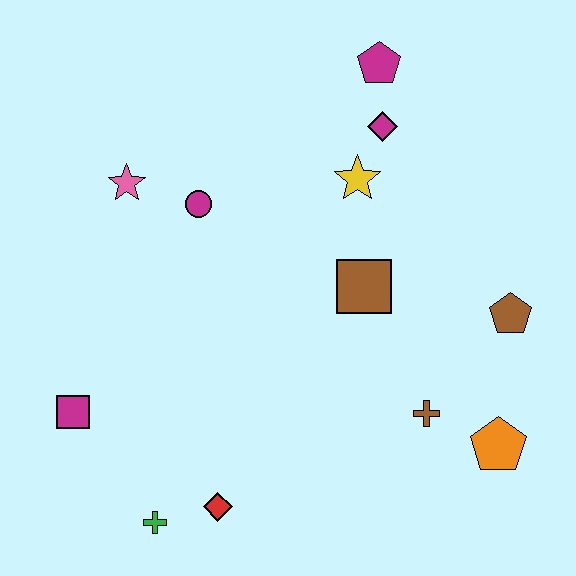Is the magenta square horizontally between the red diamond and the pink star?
No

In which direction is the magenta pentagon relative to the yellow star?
The magenta pentagon is above the yellow star.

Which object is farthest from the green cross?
The magenta pentagon is farthest from the green cross.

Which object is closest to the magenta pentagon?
The magenta diamond is closest to the magenta pentagon.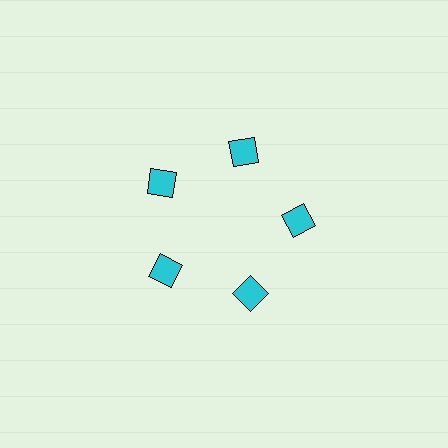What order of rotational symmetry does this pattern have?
This pattern has 5-fold rotational symmetry.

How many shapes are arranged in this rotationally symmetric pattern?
There are 5 shapes, arranged in 5 groups of 1.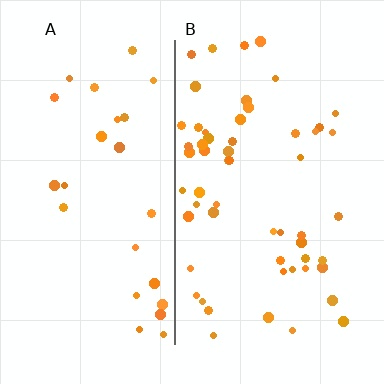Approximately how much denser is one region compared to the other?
Approximately 2.1× — region B over region A.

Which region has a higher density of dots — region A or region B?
B (the right).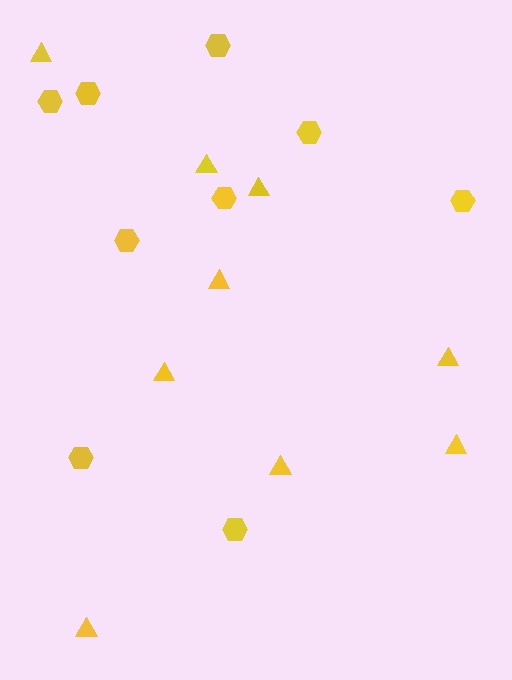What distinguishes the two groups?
There are 2 groups: one group of hexagons (9) and one group of triangles (9).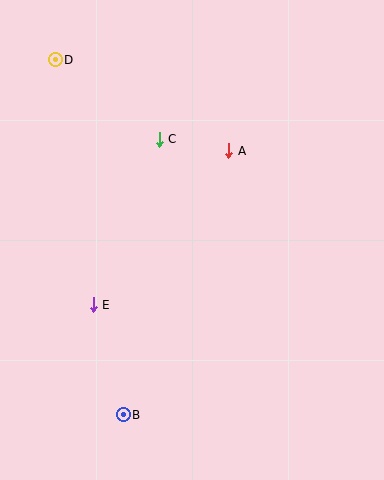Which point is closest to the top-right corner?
Point A is closest to the top-right corner.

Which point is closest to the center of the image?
Point A at (229, 151) is closest to the center.